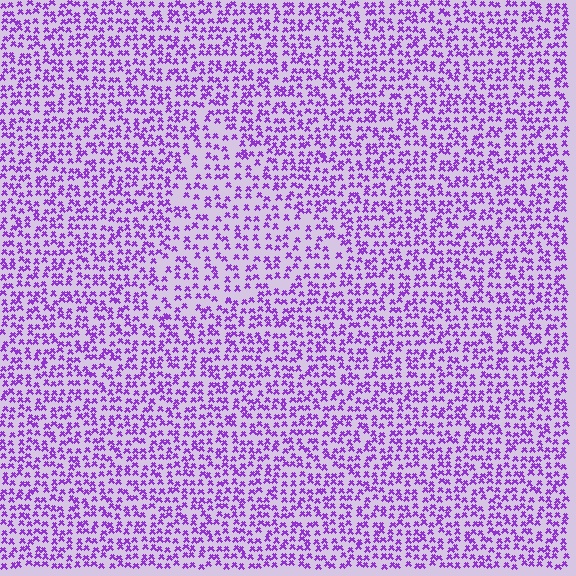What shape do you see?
I see a triangle.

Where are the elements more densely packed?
The elements are more densely packed outside the triangle boundary.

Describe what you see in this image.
The image contains small purple elements arranged at two different densities. A triangle-shaped region is visible where the elements are less densely packed than the surrounding area.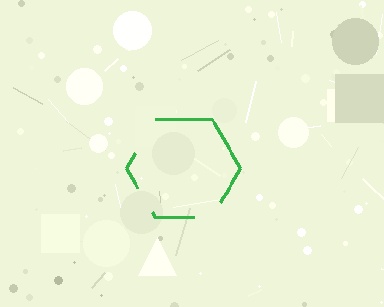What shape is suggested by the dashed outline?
The dashed outline suggests a hexagon.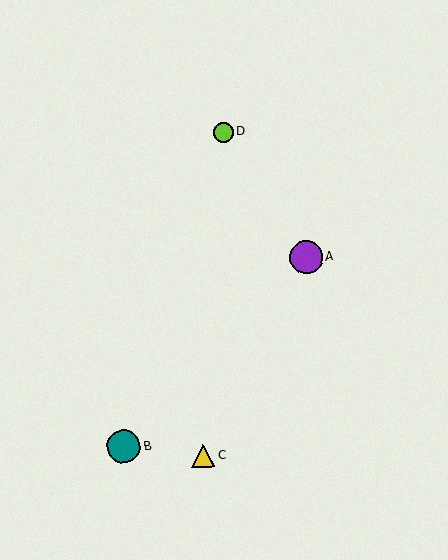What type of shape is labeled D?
Shape D is a lime circle.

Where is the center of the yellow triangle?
The center of the yellow triangle is at (203, 455).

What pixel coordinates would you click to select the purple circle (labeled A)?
Click at (306, 258) to select the purple circle A.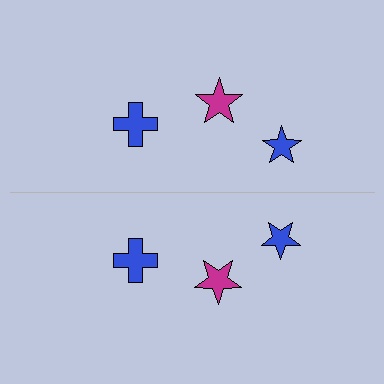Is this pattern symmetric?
Yes, this pattern has bilateral (reflection) symmetry.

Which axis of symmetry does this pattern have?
The pattern has a horizontal axis of symmetry running through the center of the image.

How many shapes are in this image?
There are 6 shapes in this image.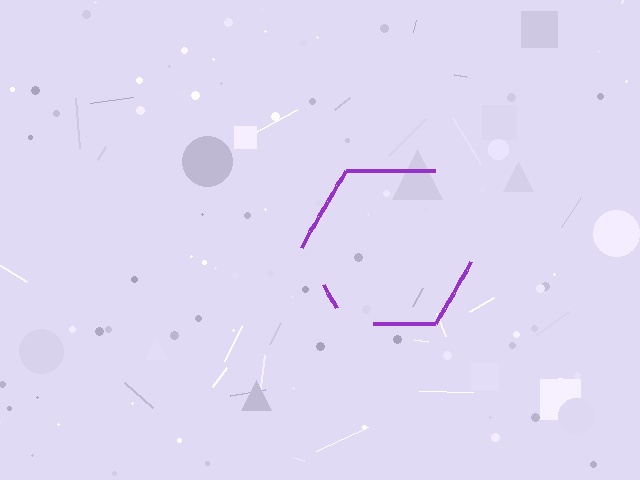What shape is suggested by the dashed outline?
The dashed outline suggests a hexagon.